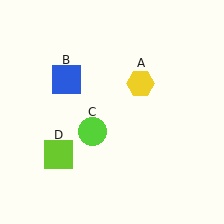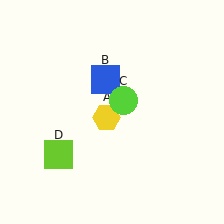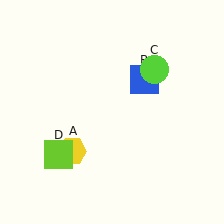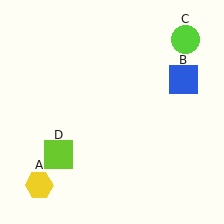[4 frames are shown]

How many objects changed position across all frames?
3 objects changed position: yellow hexagon (object A), blue square (object B), lime circle (object C).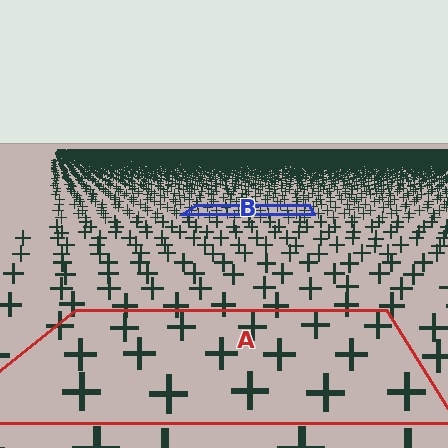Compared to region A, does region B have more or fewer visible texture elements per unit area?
Region B has more texture elements per unit area — they are packed more densely because it is farther away.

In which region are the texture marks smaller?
The texture marks are smaller in region B, because it is farther away.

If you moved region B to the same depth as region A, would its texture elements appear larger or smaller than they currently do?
They would appear larger. At a closer depth, the same texture elements are projected at a bigger on-screen size.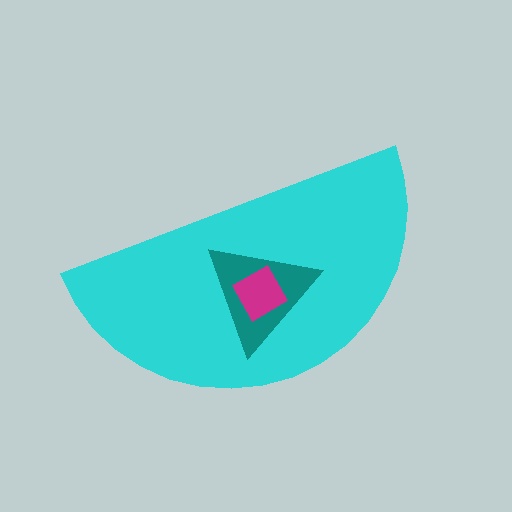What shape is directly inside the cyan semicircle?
The teal triangle.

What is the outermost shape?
The cyan semicircle.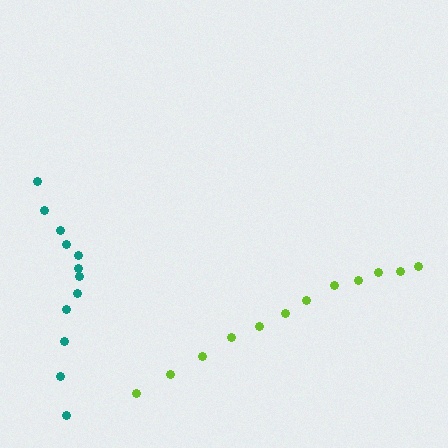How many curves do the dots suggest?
There are 2 distinct paths.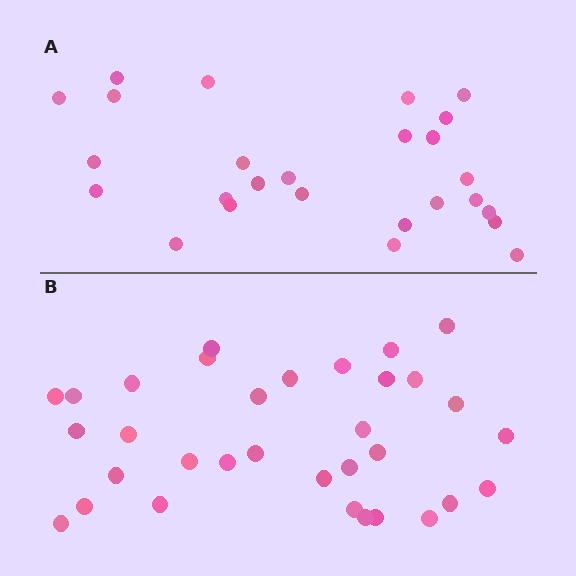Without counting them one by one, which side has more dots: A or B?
Region B (the bottom region) has more dots.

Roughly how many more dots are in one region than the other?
Region B has roughly 8 or so more dots than region A.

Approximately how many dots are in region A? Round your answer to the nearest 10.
About 30 dots. (The exact count is 26, which rounds to 30.)